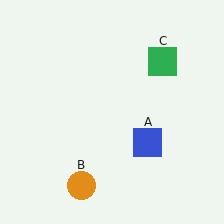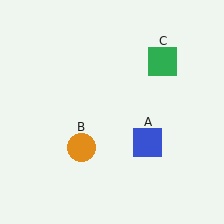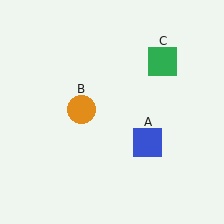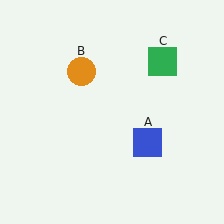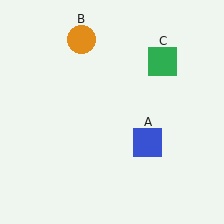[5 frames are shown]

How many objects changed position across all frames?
1 object changed position: orange circle (object B).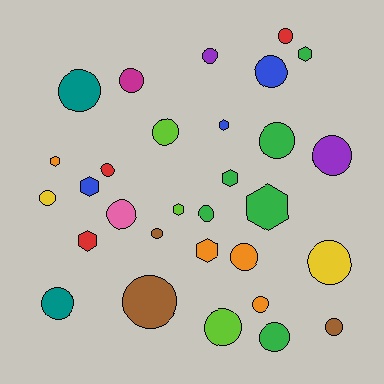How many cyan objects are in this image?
There are no cyan objects.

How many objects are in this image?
There are 30 objects.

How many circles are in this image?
There are 21 circles.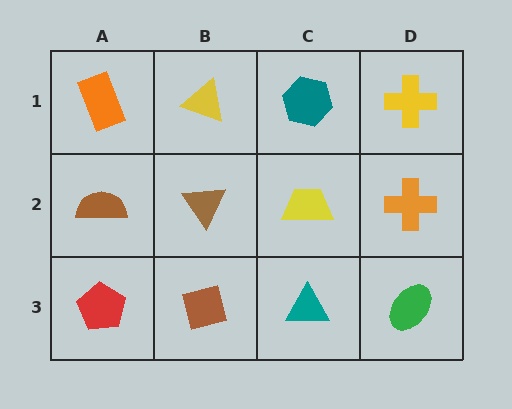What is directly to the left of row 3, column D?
A teal triangle.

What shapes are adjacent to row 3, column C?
A yellow trapezoid (row 2, column C), a brown diamond (row 3, column B), a green ellipse (row 3, column D).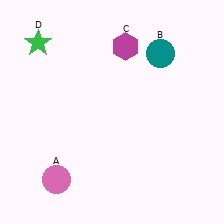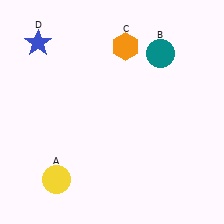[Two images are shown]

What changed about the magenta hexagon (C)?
In Image 1, C is magenta. In Image 2, it changed to orange.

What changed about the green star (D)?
In Image 1, D is green. In Image 2, it changed to blue.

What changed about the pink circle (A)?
In Image 1, A is pink. In Image 2, it changed to yellow.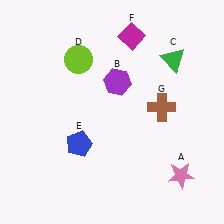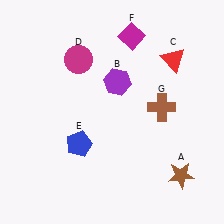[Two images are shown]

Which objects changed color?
A changed from pink to brown. C changed from green to red. D changed from lime to magenta.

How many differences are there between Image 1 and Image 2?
There are 3 differences between the two images.